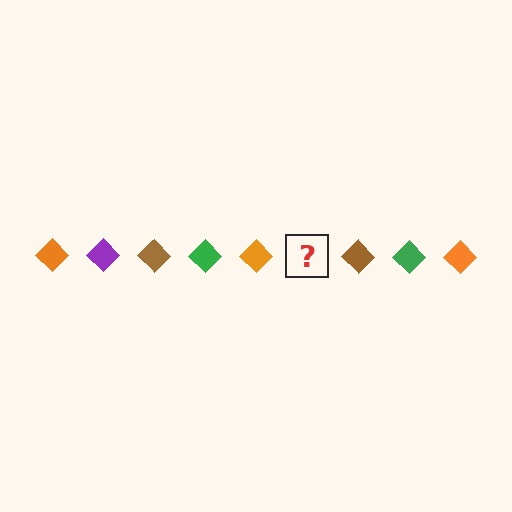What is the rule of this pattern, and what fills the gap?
The rule is that the pattern cycles through orange, purple, brown, green diamonds. The gap should be filled with a purple diamond.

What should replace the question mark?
The question mark should be replaced with a purple diamond.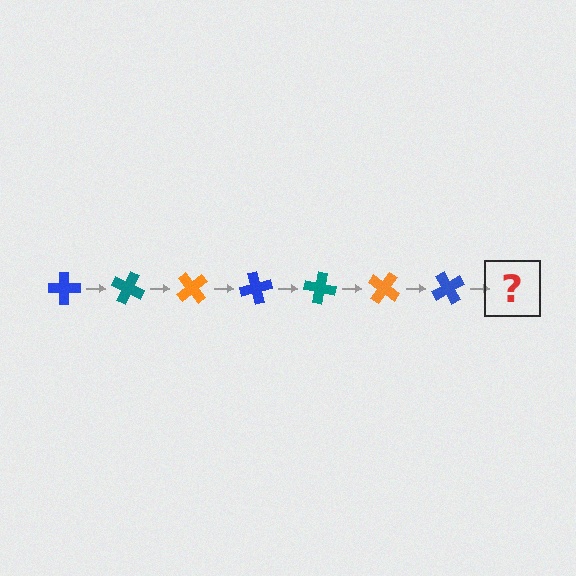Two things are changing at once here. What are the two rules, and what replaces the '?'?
The two rules are that it rotates 25 degrees each step and the color cycles through blue, teal, and orange. The '?' should be a teal cross, rotated 175 degrees from the start.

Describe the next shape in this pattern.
It should be a teal cross, rotated 175 degrees from the start.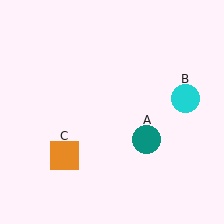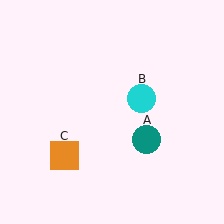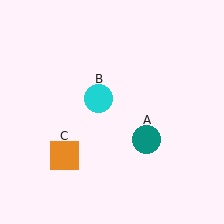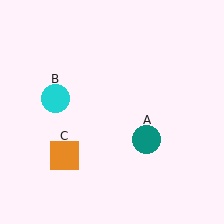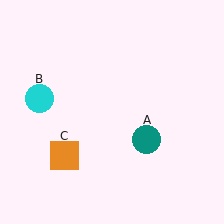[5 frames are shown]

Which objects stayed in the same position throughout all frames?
Teal circle (object A) and orange square (object C) remained stationary.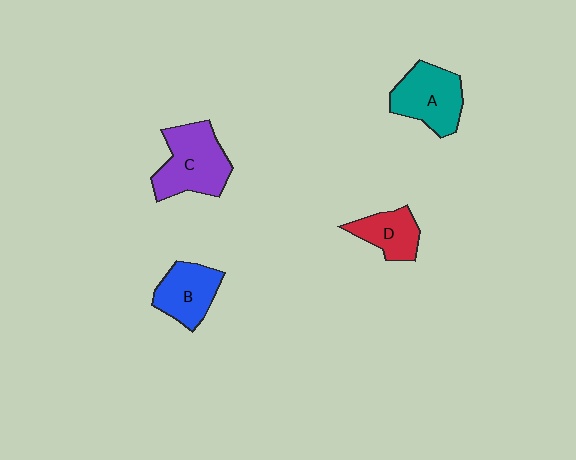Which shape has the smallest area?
Shape D (red).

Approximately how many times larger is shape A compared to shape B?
Approximately 1.2 times.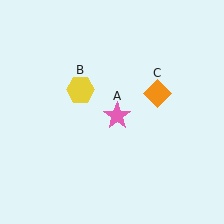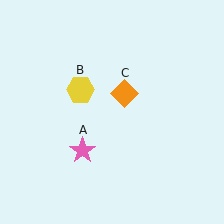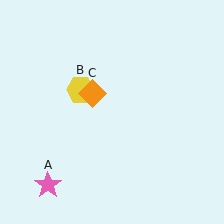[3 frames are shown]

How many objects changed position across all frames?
2 objects changed position: pink star (object A), orange diamond (object C).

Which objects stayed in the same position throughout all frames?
Yellow hexagon (object B) remained stationary.